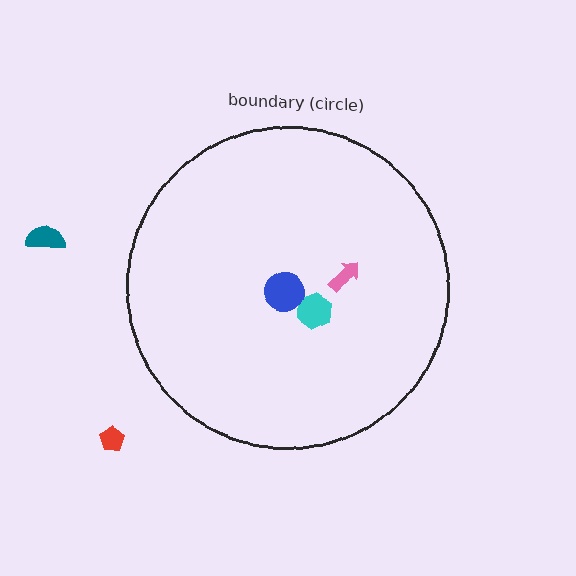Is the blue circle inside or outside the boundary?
Inside.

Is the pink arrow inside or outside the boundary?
Inside.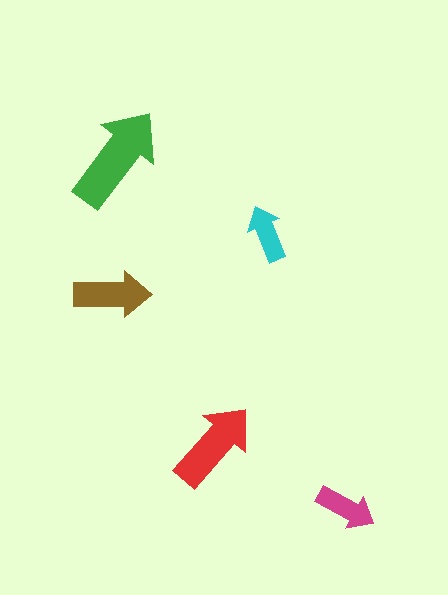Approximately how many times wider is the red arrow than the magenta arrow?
About 1.5 times wider.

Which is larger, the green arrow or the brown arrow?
The green one.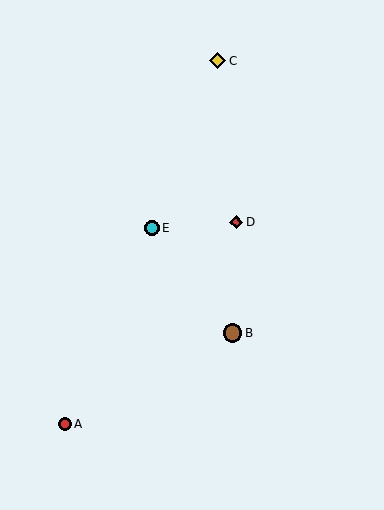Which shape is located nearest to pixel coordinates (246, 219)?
The red diamond (labeled D) at (236, 222) is nearest to that location.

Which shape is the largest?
The brown circle (labeled B) is the largest.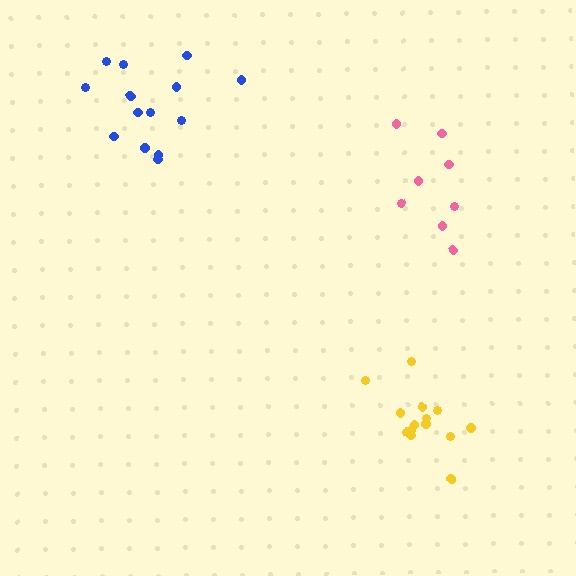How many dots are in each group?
Group 1: 14 dots, Group 2: 8 dots, Group 3: 14 dots (36 total).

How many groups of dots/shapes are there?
There are 3 groups.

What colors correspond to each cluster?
The clusters are colored: blue, pink, yellow.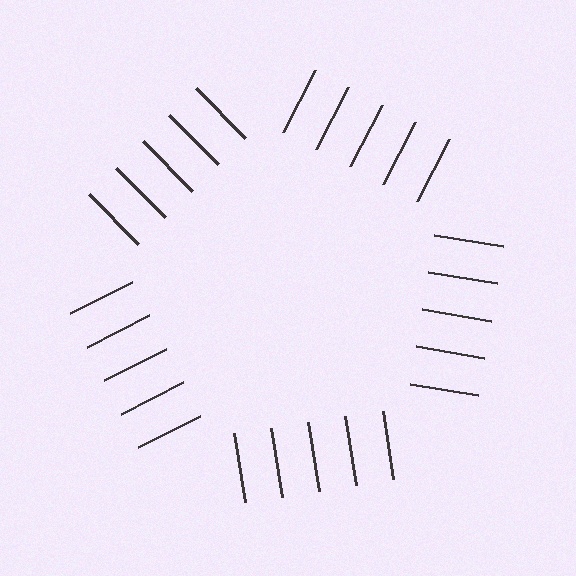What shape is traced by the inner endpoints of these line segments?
An illusory pentagon — the line segments terminate on its edges but no continuous stroke is drawn.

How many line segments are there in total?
25 — 5 along each of the 5 edges.